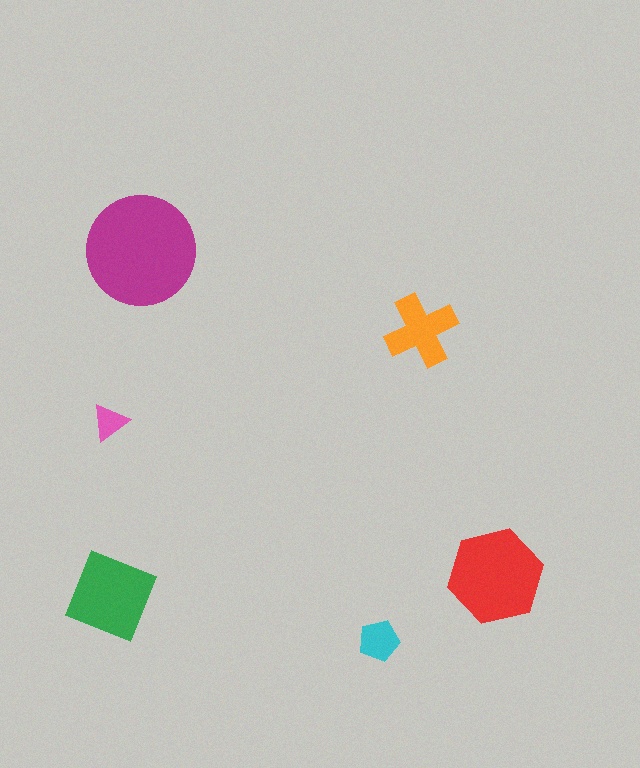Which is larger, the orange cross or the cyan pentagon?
The orange cross.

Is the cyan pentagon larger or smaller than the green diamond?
Smaller.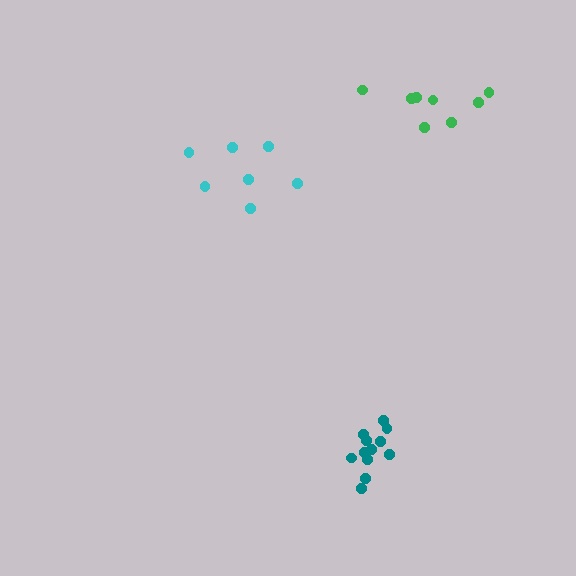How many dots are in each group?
Group 1: 7 dots, Group 2: 8 dots, Group 3: 12 dots (27 total).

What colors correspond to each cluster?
The clusters are colored: cyan, green, teal.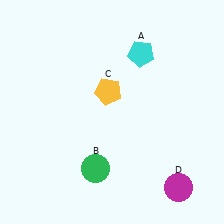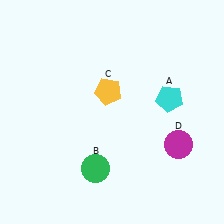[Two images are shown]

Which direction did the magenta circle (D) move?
The magenta circle (D) moved up.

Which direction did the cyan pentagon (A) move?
The cyan pentagon (A) moved down.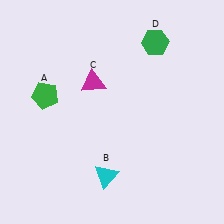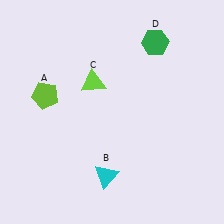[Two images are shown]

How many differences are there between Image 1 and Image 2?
There are 2 differences between the two images.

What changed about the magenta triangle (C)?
In Image 1, C is magenta. In Image 2, it changed to lime.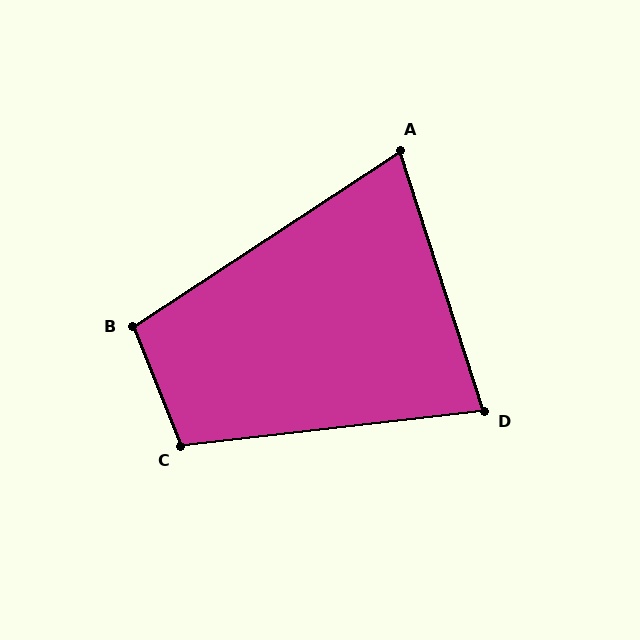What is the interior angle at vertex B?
Approximately 101 degrees (obtuse).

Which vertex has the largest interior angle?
C, at approximately 105 degrees.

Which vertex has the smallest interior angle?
A, at approximately 75 degrees.